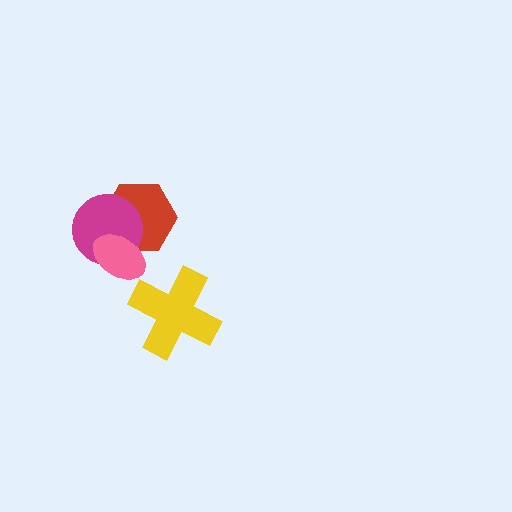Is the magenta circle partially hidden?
Yes, it is partially covered by another shape.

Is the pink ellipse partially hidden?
No, no other shape covers it.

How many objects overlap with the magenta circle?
2 objects overlap with the magenta circle.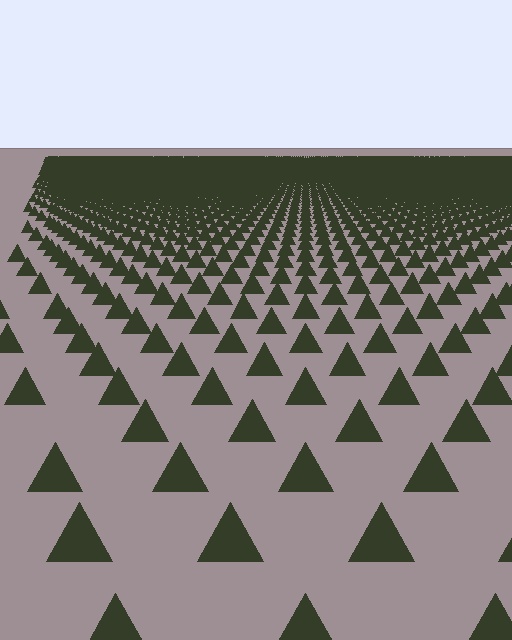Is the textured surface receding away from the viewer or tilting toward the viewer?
The surface is receding away from the viewer. Texture elements get smaller and denser toward the top.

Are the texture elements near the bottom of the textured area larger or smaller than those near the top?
Larger. Near the bottom, elements are closer to the viewer and appear at a bigger on-screen size.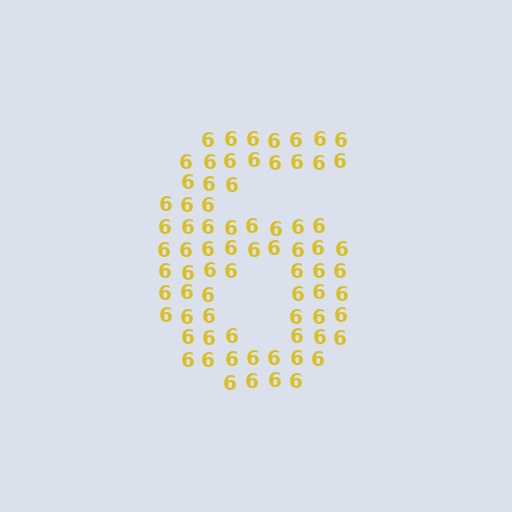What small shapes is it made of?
It is made of small digit 6's.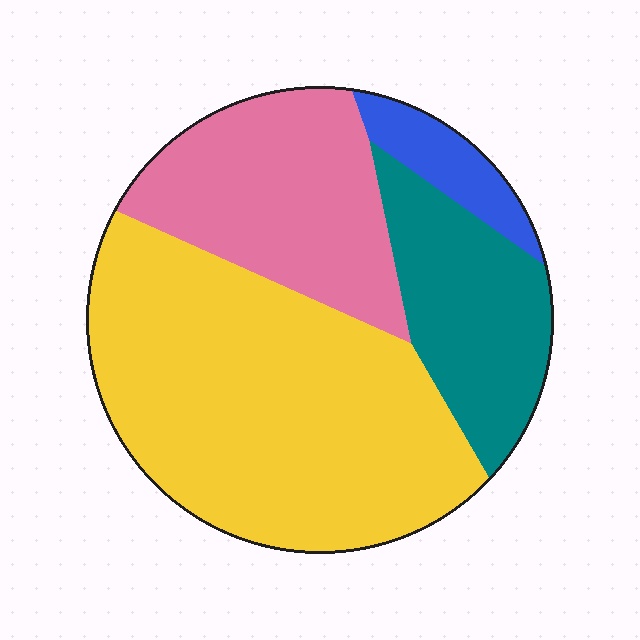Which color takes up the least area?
Blue, at roughly 5%.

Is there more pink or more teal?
Pink.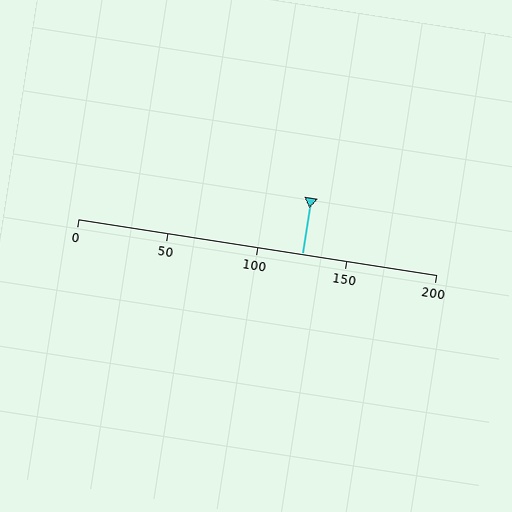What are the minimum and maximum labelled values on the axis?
The axis runs from 0 to 200.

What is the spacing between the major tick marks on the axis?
The major ticks are spaced 50 apart.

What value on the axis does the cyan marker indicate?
The marker indicates approximately 125.